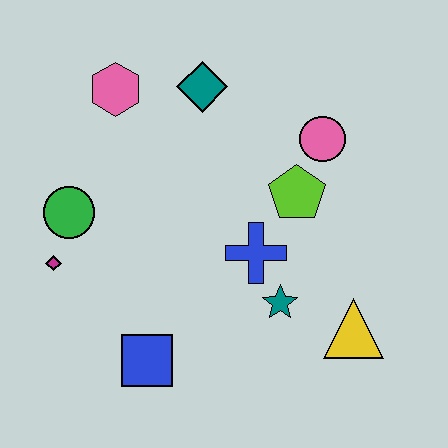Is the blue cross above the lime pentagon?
No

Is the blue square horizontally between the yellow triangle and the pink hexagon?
Yes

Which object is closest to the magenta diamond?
The green circle is closest to the magenta diamond.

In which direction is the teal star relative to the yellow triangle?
The teal star is to the left of the yellow triangle.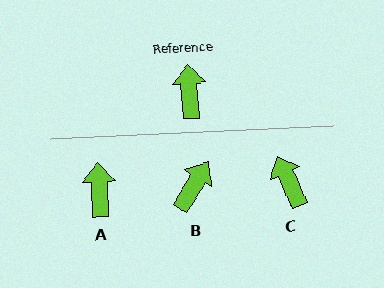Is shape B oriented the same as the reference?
No, it is off by about 35 degrees.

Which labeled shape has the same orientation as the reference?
A.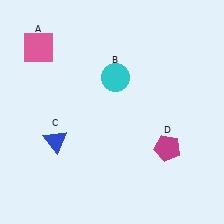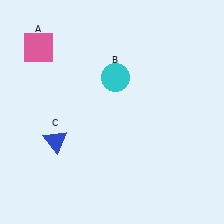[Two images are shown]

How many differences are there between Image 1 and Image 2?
There is 1 difference between the two images.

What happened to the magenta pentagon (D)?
The magenta pentagon (D) was removed in Image 2. It was in the bottom-right area of Image 1.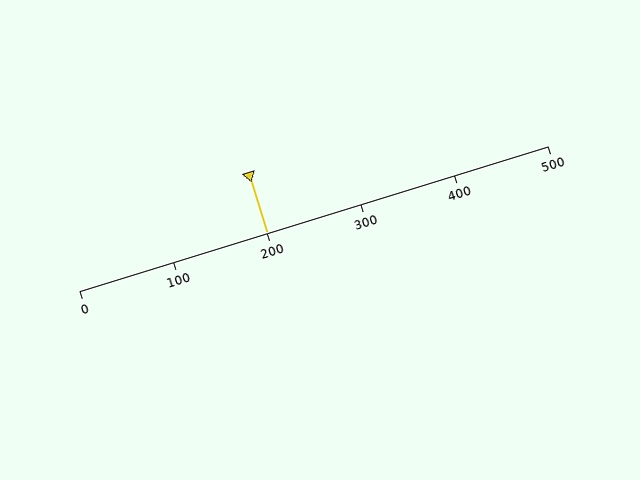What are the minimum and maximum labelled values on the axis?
The axis runs from 0 to 500.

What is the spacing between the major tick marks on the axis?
The major ticks are spaced 100 apart.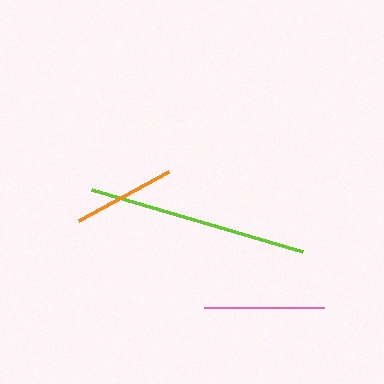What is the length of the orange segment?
The orange segment is approximately 102 pixels long.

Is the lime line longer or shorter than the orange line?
The lime line is longer than the orange line.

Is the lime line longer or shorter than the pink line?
The lime line is longer than the pink line.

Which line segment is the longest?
The lime line is the longest at approximately 220 pixels.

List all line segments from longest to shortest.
From longest to shortest: lime, pink, orange.